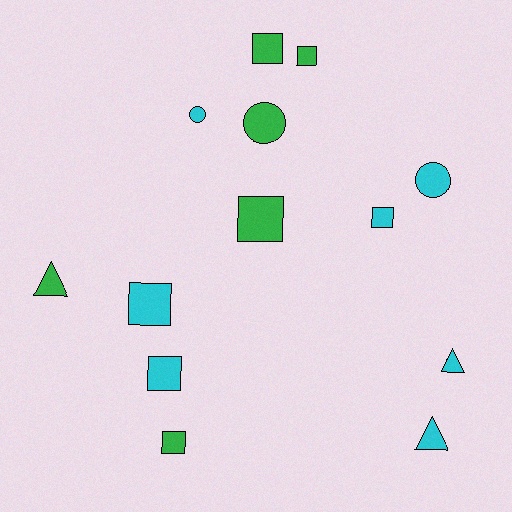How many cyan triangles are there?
There are 2 cyan triangles.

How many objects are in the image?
There are 13 objects.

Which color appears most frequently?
Cyan, with 7 objects.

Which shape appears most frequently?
Square, with 7 objects.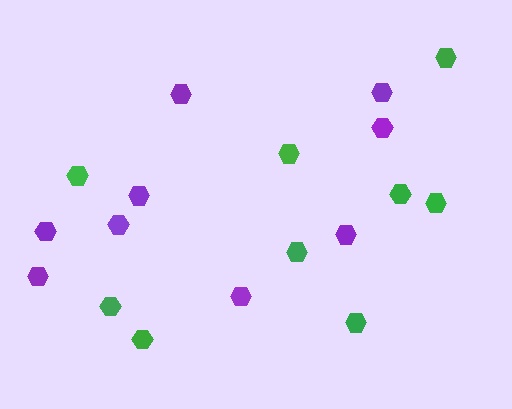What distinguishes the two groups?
There are 2 groups: one group of green hexagons (9) and one group of purple hexagons (9).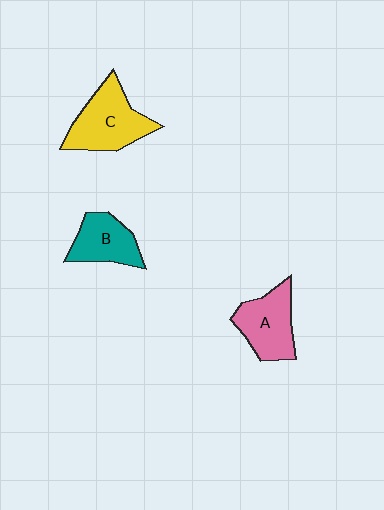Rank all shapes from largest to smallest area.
From largest to smallest: C (yellow), A (pink), B (teal).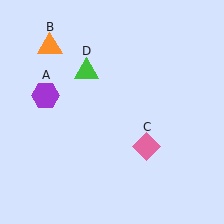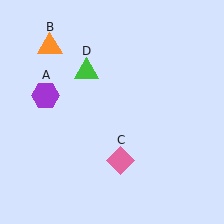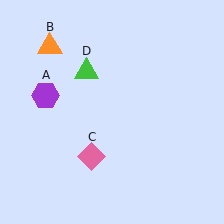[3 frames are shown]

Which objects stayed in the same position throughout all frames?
Purple hexagon (object A) and orange triangle (object B) and green triangle (object D) remained stationary.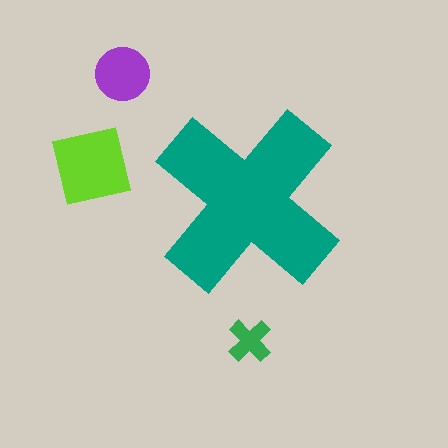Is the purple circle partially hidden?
No, the purple circle is fully visible.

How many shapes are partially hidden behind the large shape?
0 shapes are partially hidden.